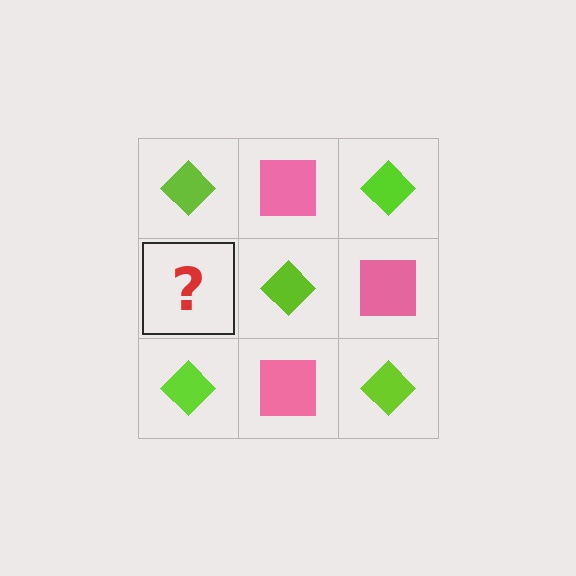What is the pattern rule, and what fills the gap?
The rule is that it alternates lime diamond and pink square in a checkerboard pattern. The gap should be filled with a pink square.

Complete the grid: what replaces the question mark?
The question mark should be replaced with a pink square.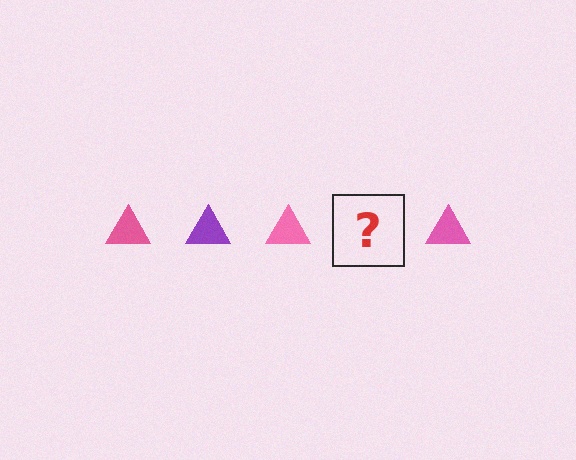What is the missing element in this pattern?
The missing element is a purple triangle.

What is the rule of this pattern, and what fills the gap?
The rule is that the pattern cycles through pink, purple triangles. The gap should be filled with a purple triangle.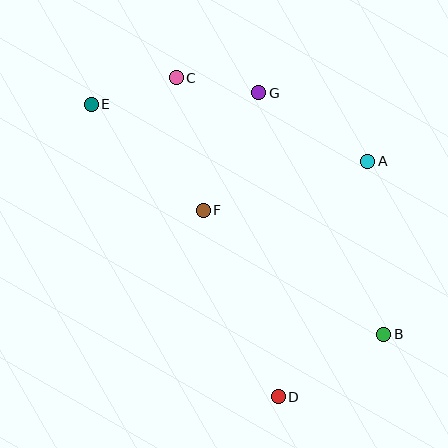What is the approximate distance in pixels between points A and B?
The distance between A and B is approximately 174 pixels.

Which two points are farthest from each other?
Points B and E are farthest from each other.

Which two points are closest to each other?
Points C and G are closest to each other.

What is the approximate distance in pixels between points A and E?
The distance between A and E is approximately 282 pixels.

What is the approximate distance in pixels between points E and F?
The distance between E and F is approximately 154 pixels.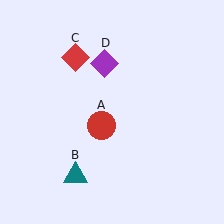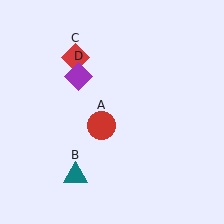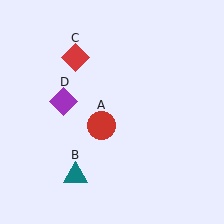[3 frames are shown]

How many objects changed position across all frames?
1 object changed position: purple diamond (object D).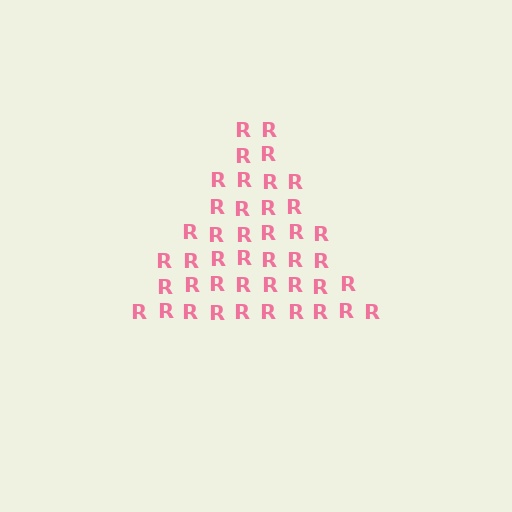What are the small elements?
The small elements are letter R's.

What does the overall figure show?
The overall figure shows a triangle.